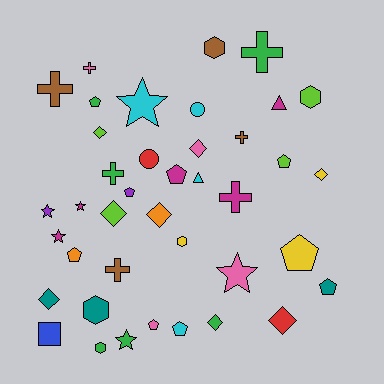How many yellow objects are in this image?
There are 3 yellow objects.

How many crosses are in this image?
There are 7 crosses.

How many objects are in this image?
There are 40 objects.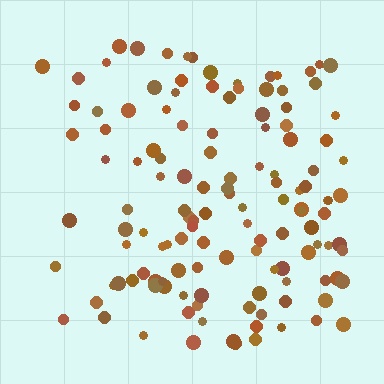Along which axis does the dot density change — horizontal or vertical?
Horizontal.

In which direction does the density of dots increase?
From left to right, with the right side densest.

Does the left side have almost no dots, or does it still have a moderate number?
Still a moderate number, just noticeably fewer than the right.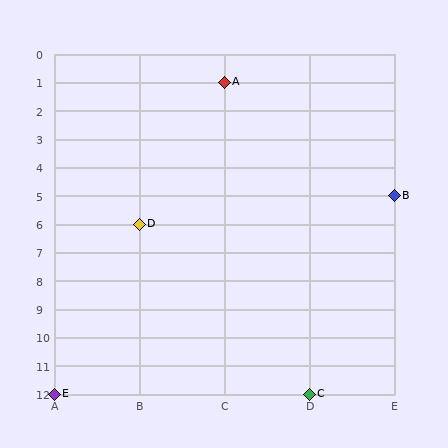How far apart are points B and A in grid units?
Points B and A are 2 columns and 4 rows apart (about 4.5 grid units diagonally).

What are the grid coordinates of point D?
Point D is at grid coordinates (B, 6).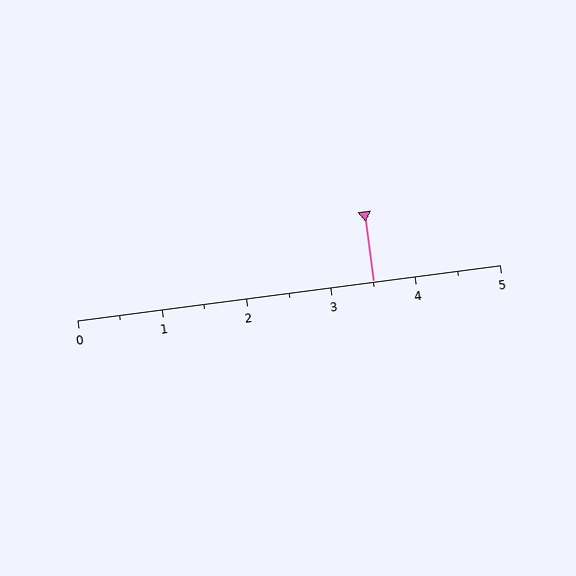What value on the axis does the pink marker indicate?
The marker indicates approximately 3.5.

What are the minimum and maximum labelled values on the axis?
The axis runs from 0 to 5.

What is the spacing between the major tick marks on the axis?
The major ticks are spaced 1 apart.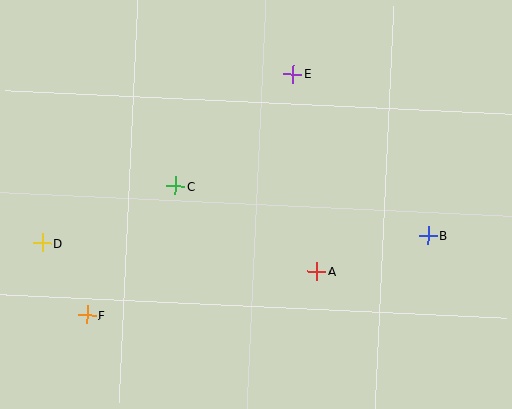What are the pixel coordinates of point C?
Point C is at (176, 186).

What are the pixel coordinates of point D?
Point D is at (42, 243).